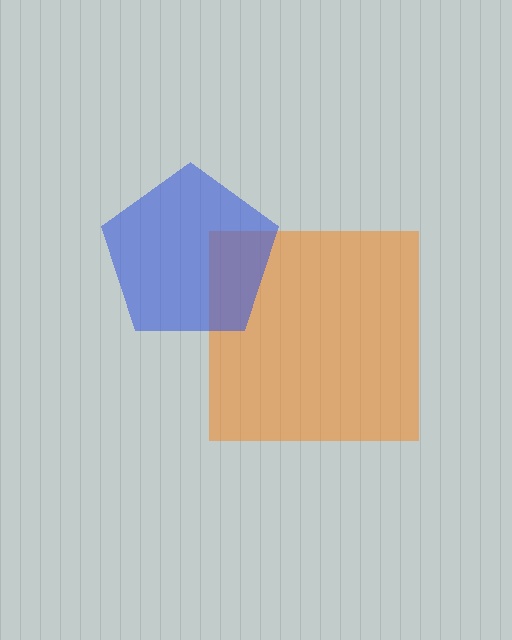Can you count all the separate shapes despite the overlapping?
Yes, there are 2 separate shapes.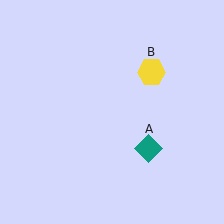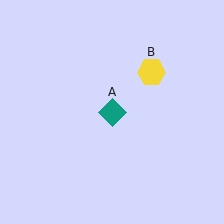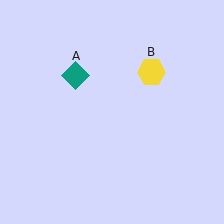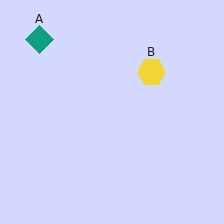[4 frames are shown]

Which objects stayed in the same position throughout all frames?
Yellow hexagon (object B) remained stationary.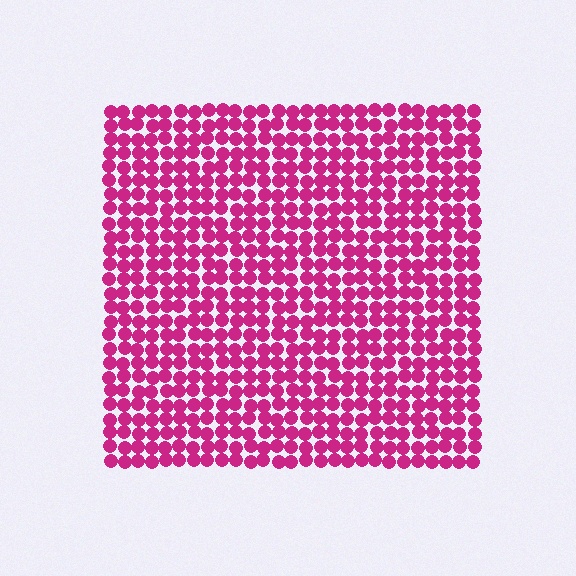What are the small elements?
The small elements are circles.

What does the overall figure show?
The overall figure shows a square.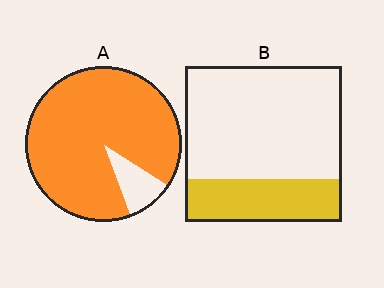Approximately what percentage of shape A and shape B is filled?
A is approximately 90% and B is approximately 30%.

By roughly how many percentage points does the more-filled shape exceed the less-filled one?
By roughly 60 percentage points (A over B).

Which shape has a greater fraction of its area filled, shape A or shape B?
Shape A.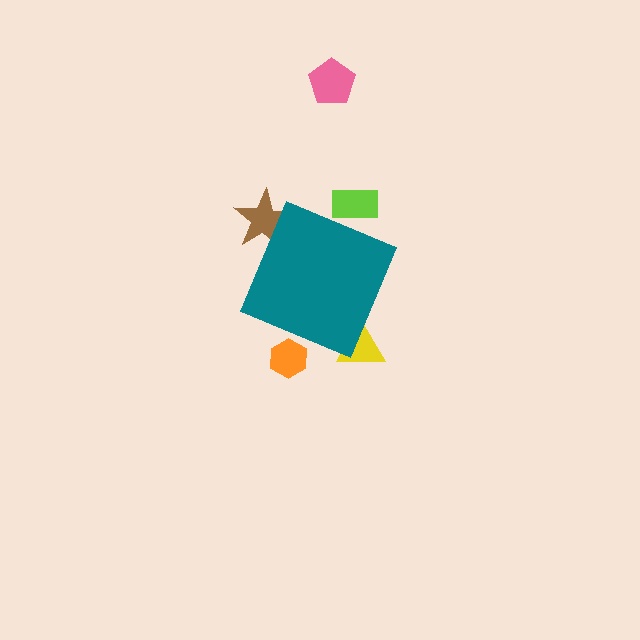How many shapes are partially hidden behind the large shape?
4 shapes are partially hidden.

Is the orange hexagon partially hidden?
Yes, the orange hexagon is partially hidden behind the teal diamond.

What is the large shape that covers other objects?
A teal diamond.